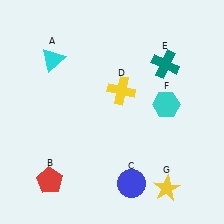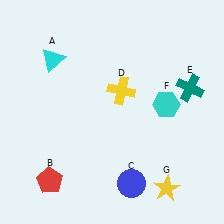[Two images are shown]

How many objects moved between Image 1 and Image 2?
1 object moved between the two images.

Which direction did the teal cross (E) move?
The teal cross (E) moved right.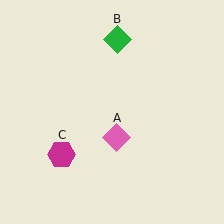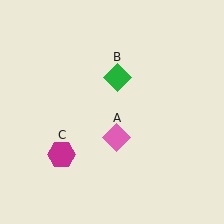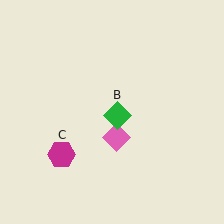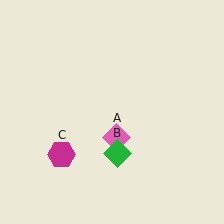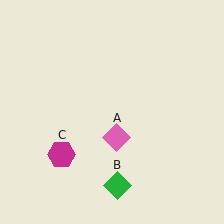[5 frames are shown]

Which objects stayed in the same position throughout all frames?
Pink diamond (object A) and magenta hexagon (object C) remained stationary.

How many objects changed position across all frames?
1 object changed position: green diamond (object B).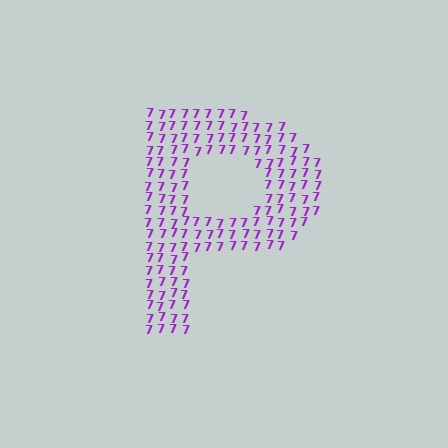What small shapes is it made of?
It is made of small digit 7's.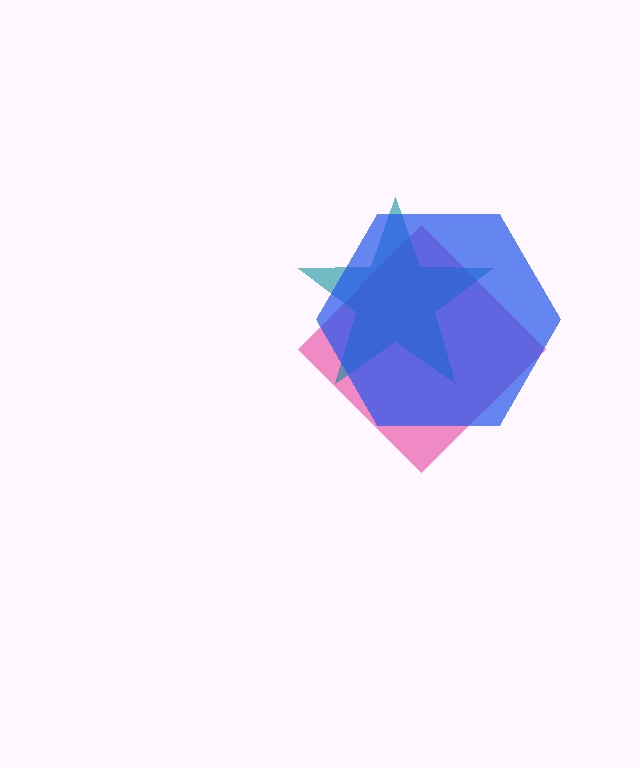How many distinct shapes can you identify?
There are 3 distinct shapes: a pink diamond, a teal star, a blue hexagon.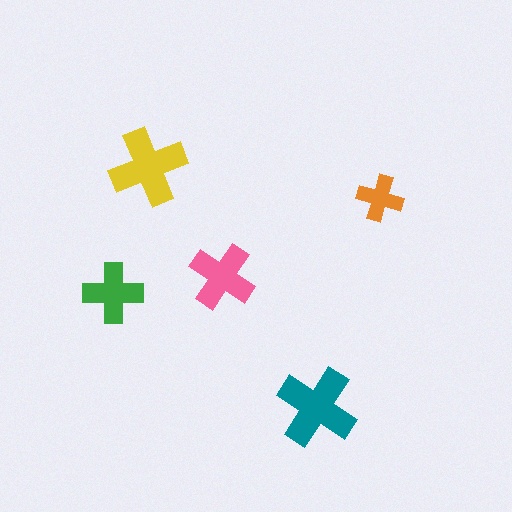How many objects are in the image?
There are 5 objects in the image.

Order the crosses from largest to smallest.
the teal one, the yellow one, the pink one, the green one, the orange one.